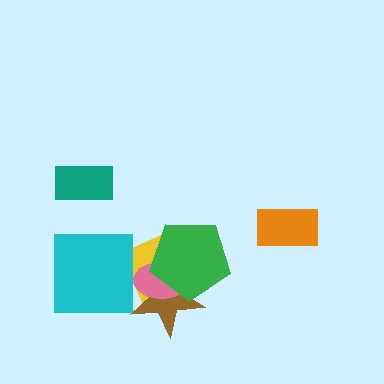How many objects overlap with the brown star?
3 objects overlap with the brown star.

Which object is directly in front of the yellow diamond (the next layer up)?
The brown star is directly in front of the yellow diamond.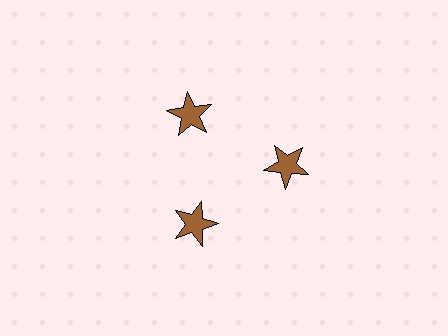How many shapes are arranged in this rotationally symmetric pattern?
There are 3 shapes, arranged in 3 groups of 1.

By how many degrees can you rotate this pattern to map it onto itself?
The pattern maps onto itself every 120 degrees of rotation.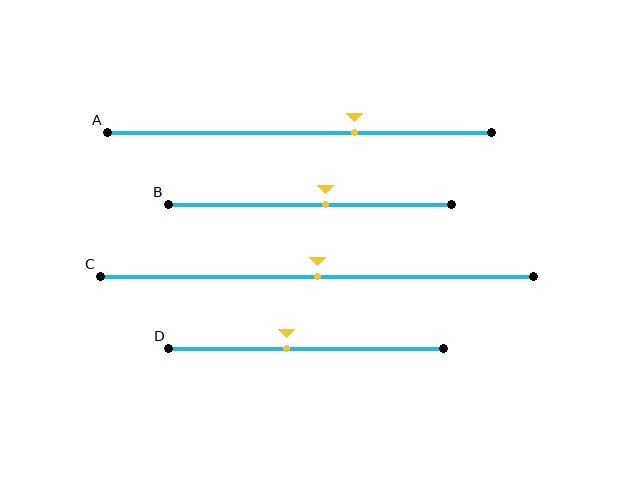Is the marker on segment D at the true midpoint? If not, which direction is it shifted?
No, the marker on segment D is shifted to the left by about 7% of the segment length.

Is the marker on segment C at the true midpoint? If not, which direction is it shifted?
Yes, the marker on segment C is at the true midpoint.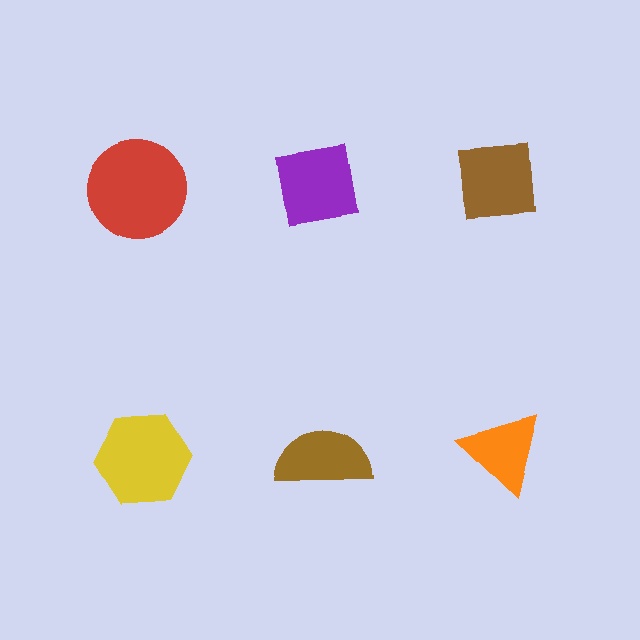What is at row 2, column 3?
An orange triangle.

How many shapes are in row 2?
3 shapes.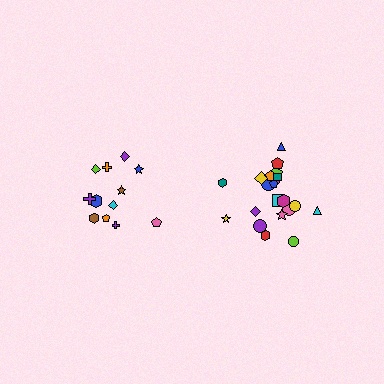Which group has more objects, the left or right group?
The right group.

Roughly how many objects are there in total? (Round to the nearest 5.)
Roughly 35 objects in total.